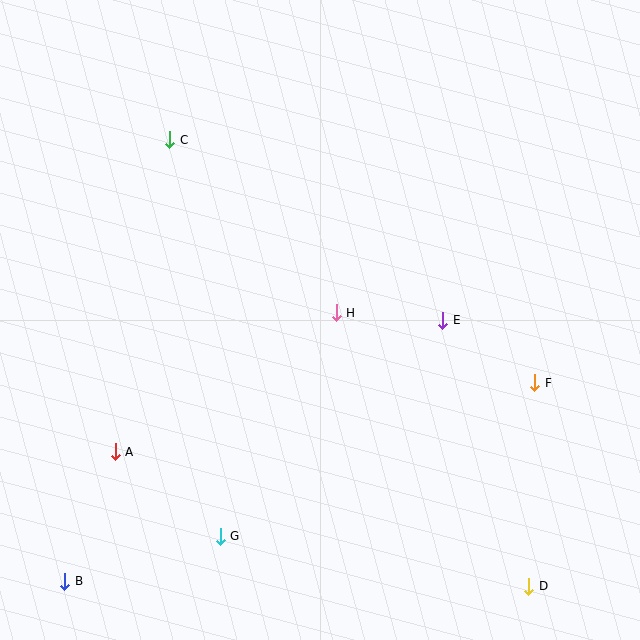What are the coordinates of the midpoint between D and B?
The midpoint between D and B is at (297, 584).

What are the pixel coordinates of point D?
Point D is at (529, 586).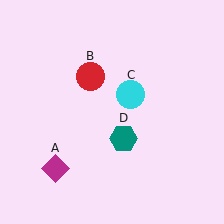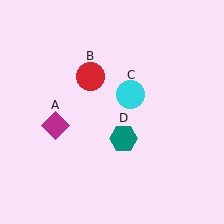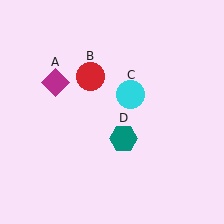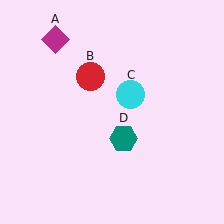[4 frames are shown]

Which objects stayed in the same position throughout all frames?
Red circle (object B) and cyan circle (object C) and teal hexagon (object D) remained stationary.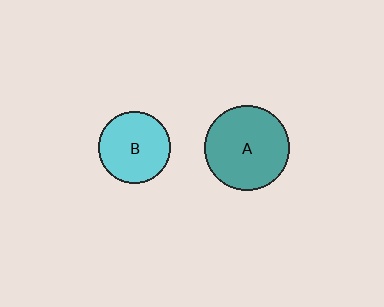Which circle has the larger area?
Circle A (teal).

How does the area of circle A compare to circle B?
Approximately 1.4 times.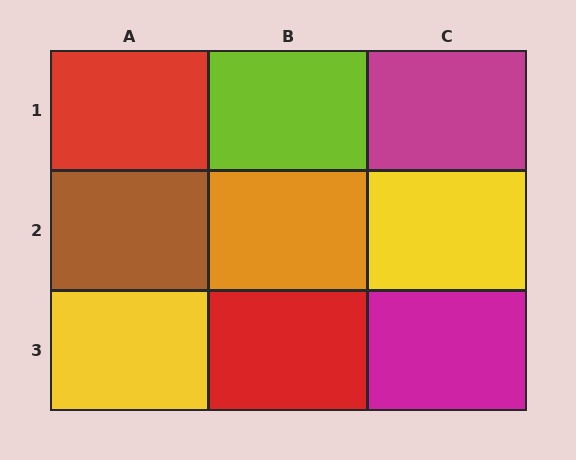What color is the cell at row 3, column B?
Red.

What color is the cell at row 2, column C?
Yellow.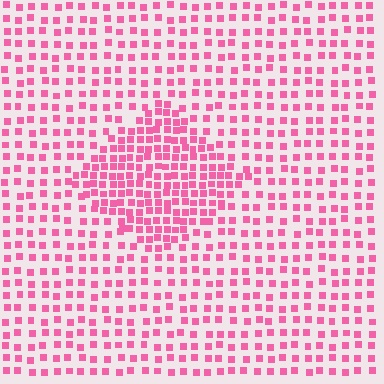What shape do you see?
I see a diamond.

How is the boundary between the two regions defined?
The boundary is defined by a change in element density (approximately 2.0x ratio). All elements are the same color, size, and shape.